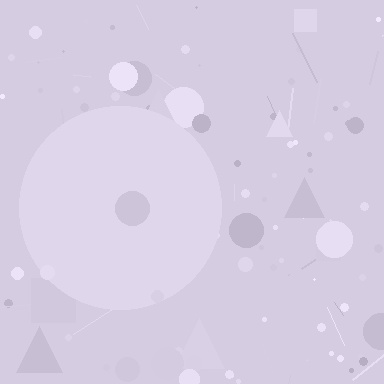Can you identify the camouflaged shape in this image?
The camouflaged shape is a circle.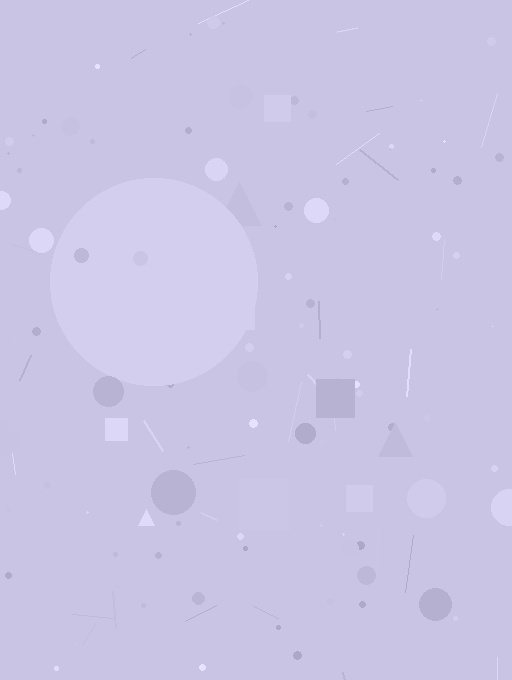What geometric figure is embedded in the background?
A circle is embedded in the background.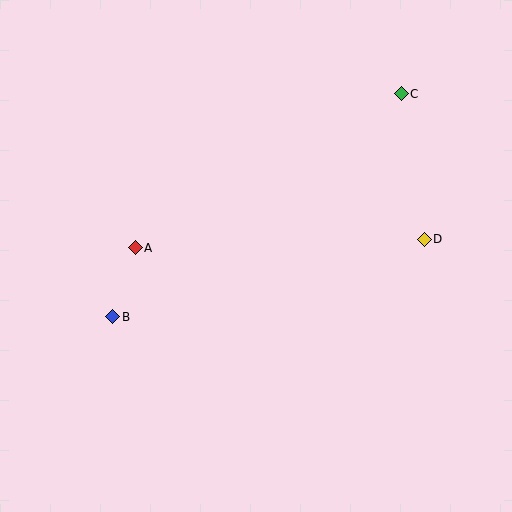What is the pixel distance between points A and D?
The distance between A and D is 289 pixels.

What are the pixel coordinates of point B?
Point B is at (113, 317).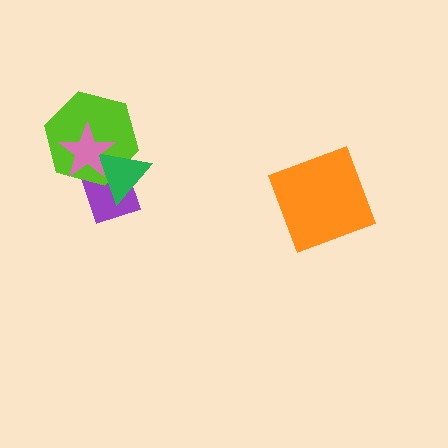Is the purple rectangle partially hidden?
Yes, it is partially covered by another shape.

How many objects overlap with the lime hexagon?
3 objects overlap with the lime hexagon.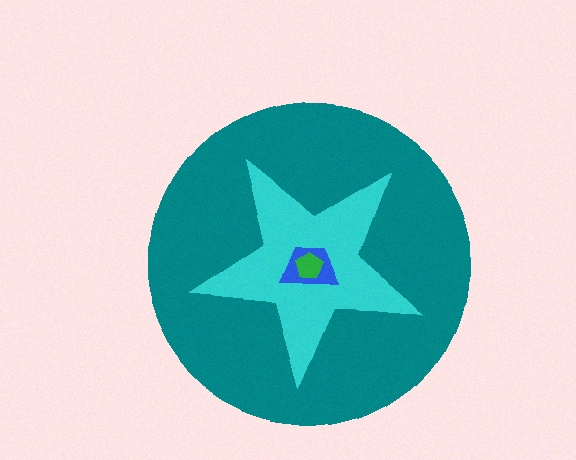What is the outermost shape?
The teal circle.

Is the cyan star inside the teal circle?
Yes.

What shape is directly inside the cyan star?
The blue trapezoid.